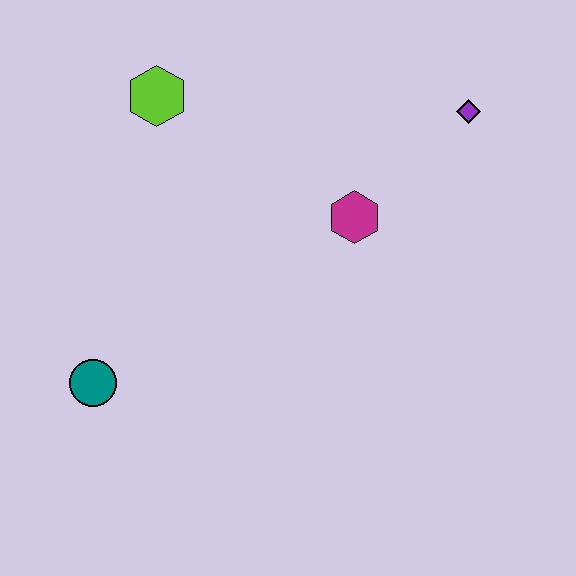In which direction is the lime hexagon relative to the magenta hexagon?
The lime hexagon is to the left of the magenta hexagon.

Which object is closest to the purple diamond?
The magenta hexagon is closest to the purple diamond.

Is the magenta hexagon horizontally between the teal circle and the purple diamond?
Yes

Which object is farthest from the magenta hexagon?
The teal circle is farthest from the magenta hexagon.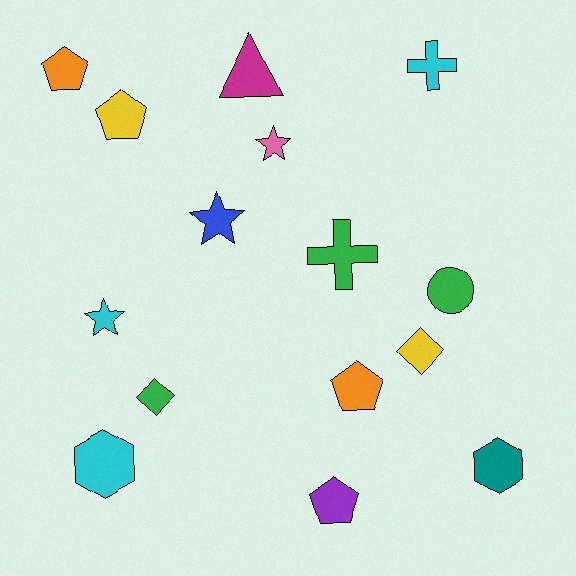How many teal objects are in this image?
There is 1 teal object.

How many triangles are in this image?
There is 1 triangle.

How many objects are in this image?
There are 15 objects.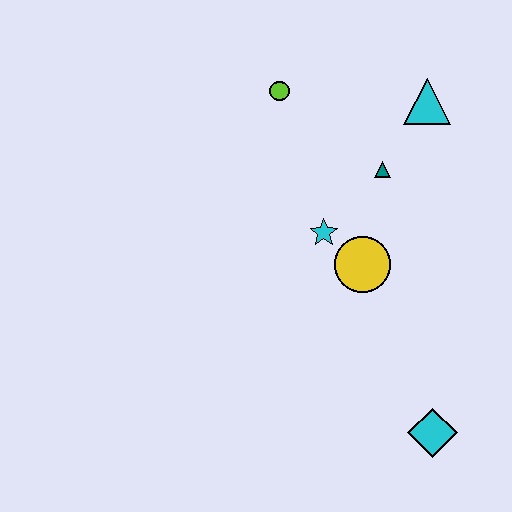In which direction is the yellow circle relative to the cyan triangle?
The yellow circle is below the cyan triangle.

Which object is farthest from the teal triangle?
The cyan diamond is farthest from the teal triangle.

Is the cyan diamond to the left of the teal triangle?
No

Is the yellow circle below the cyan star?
Yes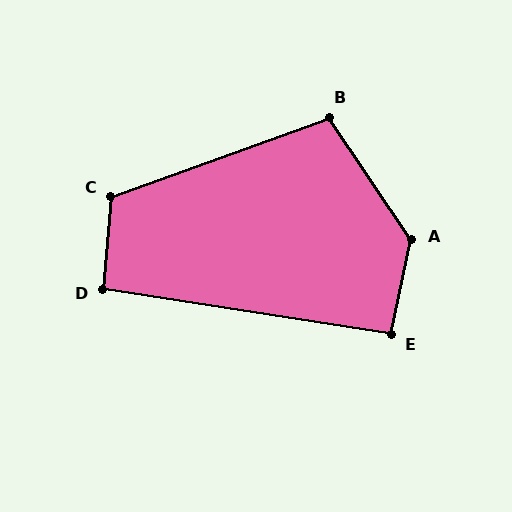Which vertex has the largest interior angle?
A, at approximately 134 degrees.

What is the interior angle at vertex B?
Approximately 104 degrees (obtuse).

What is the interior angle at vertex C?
Approximately 115 degrees (obtuse).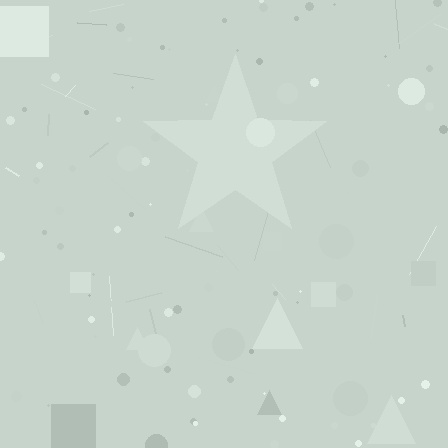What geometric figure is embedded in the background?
A star is embedded in the background.